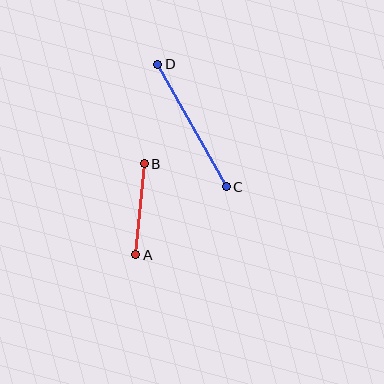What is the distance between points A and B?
The distance is approximately 91 pixels.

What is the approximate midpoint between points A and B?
The midpoint is at approximately (140, 209) pixels.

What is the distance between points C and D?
The distance is approximately 140 pixels.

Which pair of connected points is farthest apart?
Points C and D are farthest apart.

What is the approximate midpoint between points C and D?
The midpoint is at approximately (192, 125) pixels.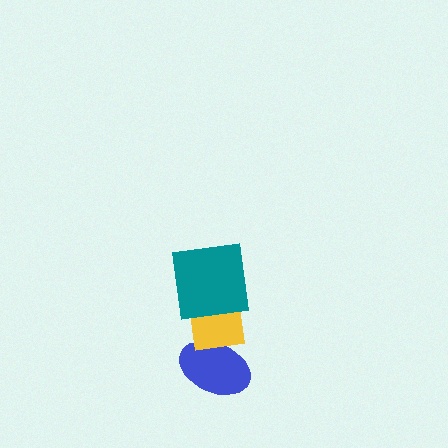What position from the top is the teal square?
The teal square is 1st from the top.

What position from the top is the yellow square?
The yellow square is 2nd from the top.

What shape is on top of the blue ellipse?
The yellow square is on top of the blue ellipse.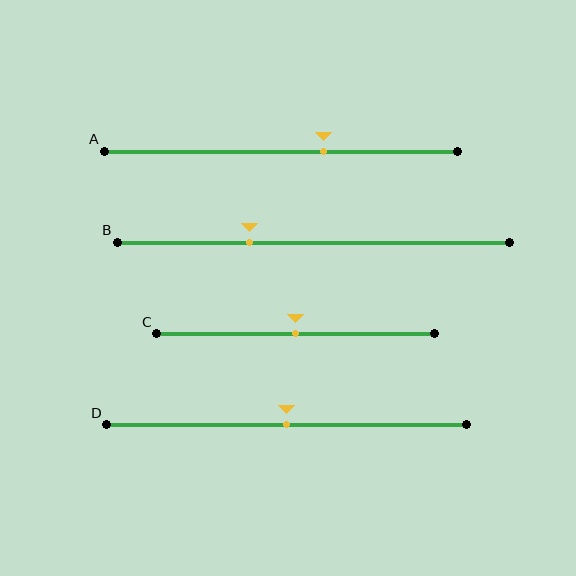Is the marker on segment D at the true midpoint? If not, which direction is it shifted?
Yes, the marker on segment D is at the true midpoint.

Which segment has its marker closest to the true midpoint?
Segment C has its marker closest to the true midpoint.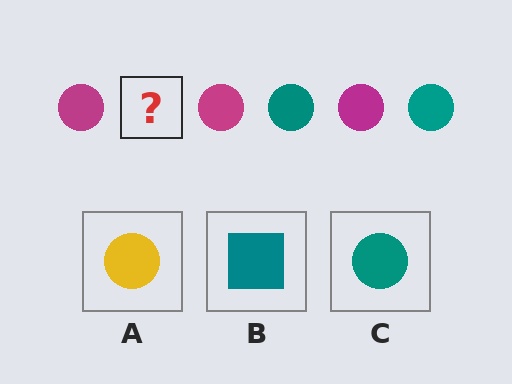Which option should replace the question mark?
Option C.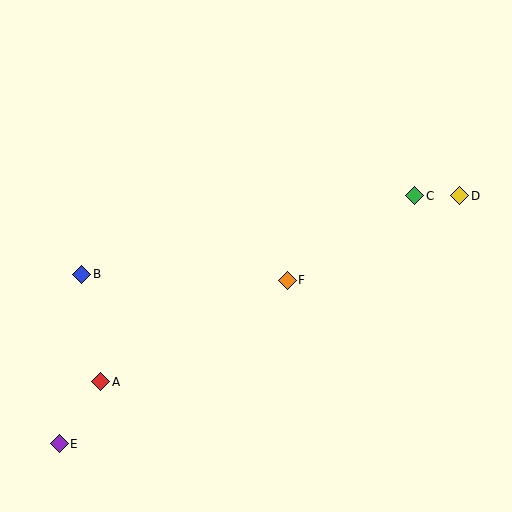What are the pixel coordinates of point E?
Point E is at (59, 444).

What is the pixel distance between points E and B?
The distance between E and B is 171 pixels.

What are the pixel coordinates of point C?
Point C is at (415, 196).